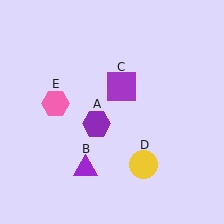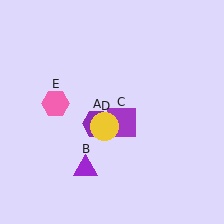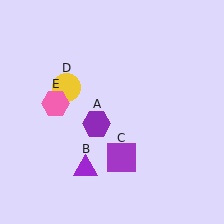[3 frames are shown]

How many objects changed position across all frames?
2 objects changed position: purple square (object C), yellow circle (object D).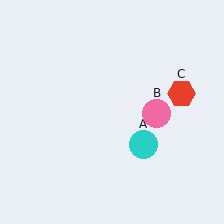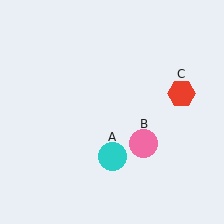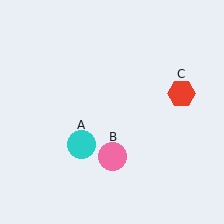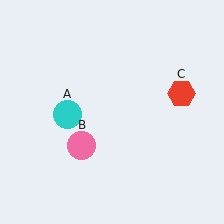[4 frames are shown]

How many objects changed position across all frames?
2 objects changed position: cyan circle (object A), pink circle (object B).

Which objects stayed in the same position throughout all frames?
Red hexagon (object C) remained stationary.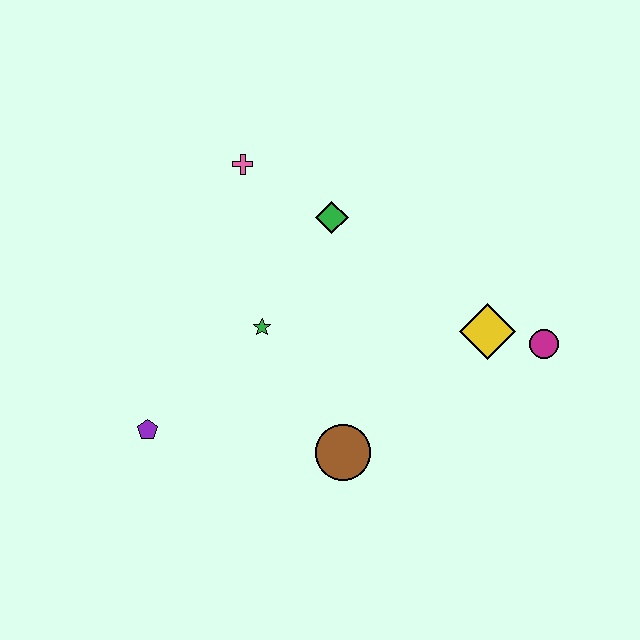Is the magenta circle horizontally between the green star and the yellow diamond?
No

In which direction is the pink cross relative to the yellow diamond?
The pink cross is to the left of the yellow diamond.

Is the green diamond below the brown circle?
No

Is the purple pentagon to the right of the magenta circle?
No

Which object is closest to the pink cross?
The green diamond is closest to the pink cross.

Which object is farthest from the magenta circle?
The purple pentagon is farthest from the magenta circle.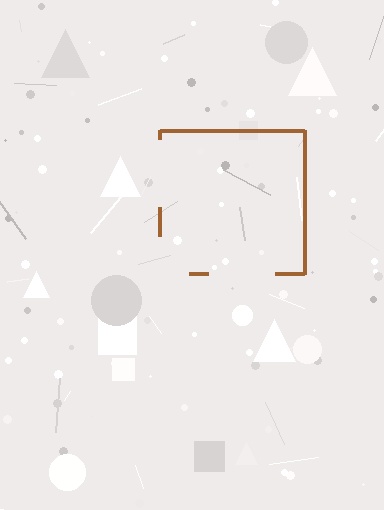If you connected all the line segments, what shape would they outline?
They would outline a square.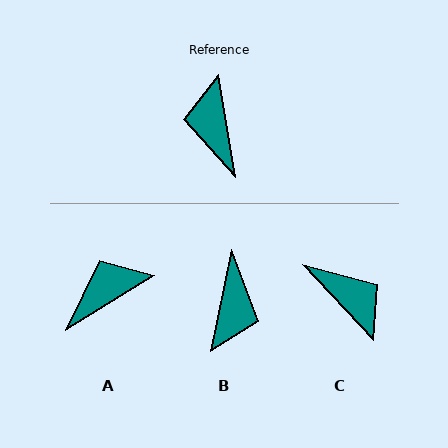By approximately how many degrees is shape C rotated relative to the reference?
Approximately 146 degrees clockwise.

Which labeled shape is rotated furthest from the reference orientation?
B, about 159 degrees away.